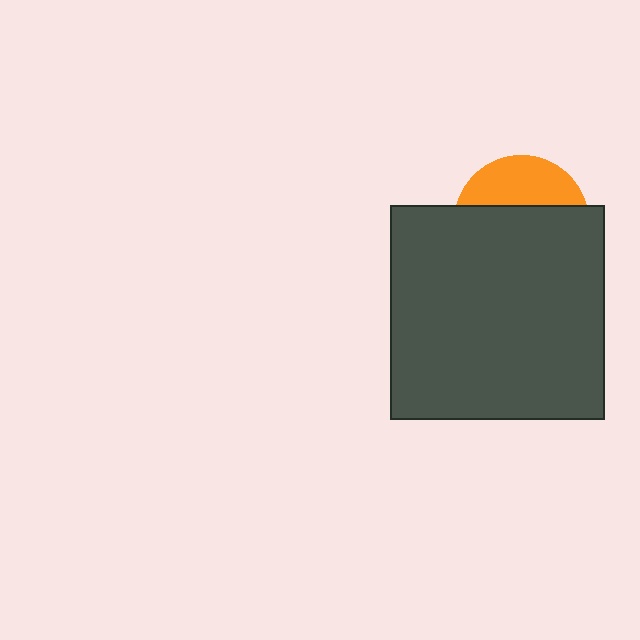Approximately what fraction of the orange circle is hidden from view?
Roughly 66% of the orange circle is hidden behind the dark gray square.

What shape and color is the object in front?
The object in front is a dark gray square.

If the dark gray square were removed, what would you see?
You would see the complete orange circle.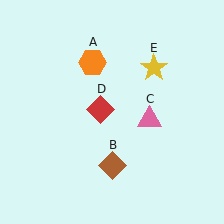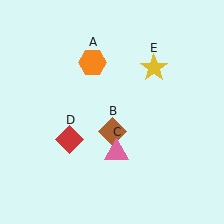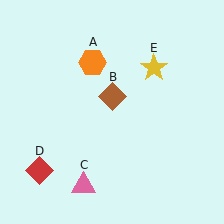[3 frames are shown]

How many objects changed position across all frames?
3 objects changed position: brown diamond (object B), pink triangle (object C), red diamond (object D).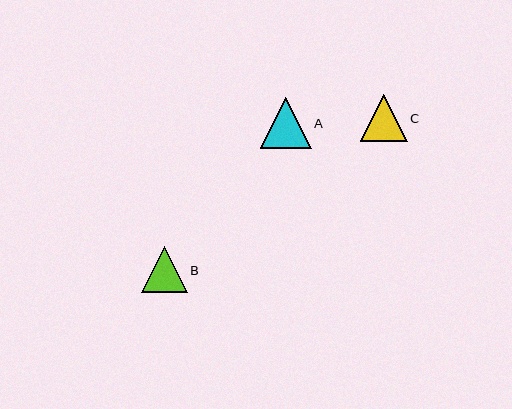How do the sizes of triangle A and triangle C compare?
Triangle A and triangle C are approximately the same size.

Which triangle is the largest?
Triangle A is the largest with a size of approximately 51 pixels.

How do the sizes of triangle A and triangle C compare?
Triangle A and triangle C are approximately the same size.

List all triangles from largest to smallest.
From largest to smallest: A, C, B.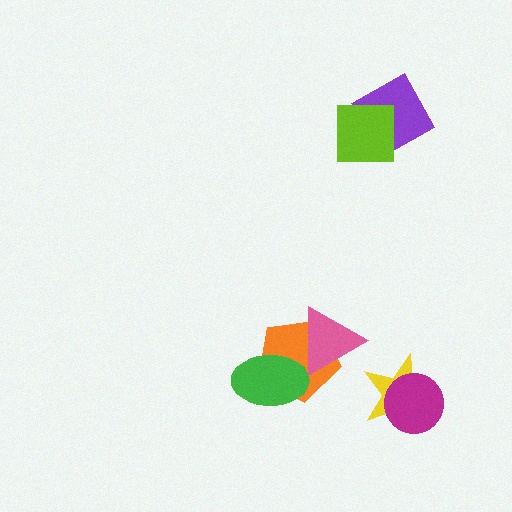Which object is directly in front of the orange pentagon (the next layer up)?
The green ellipse is directly in front of the orange pentagon.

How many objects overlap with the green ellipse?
2 objects overlap with the green ellipse.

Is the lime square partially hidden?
No, no other shape covers it.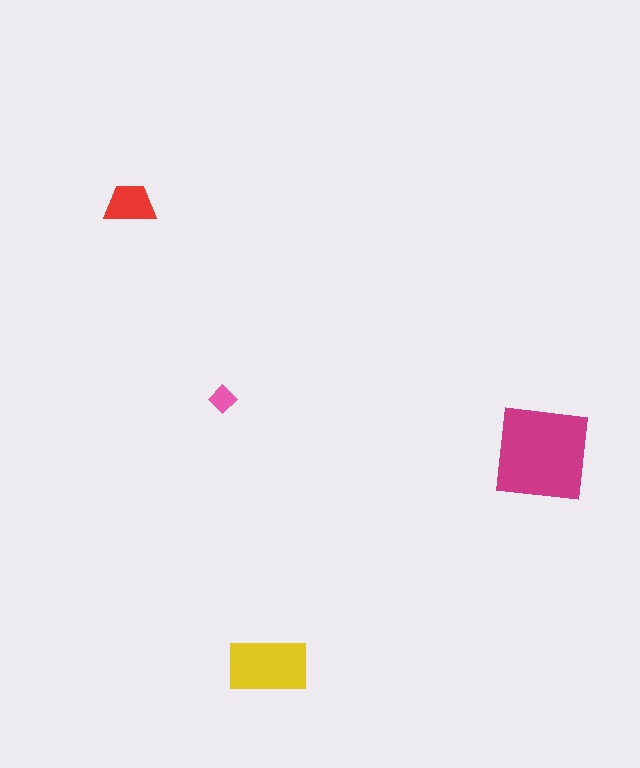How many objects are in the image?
There are 4 objects in the image.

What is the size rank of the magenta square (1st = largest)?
1st.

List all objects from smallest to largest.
The pink diamond, the red trapezoid, the yellow rectangle, the magenta square.